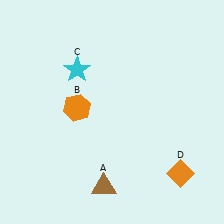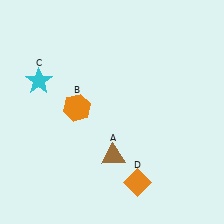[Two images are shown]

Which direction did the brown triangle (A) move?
The brown triangle (A) moved up.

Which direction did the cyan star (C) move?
The cyan star (C) moved left.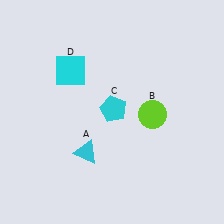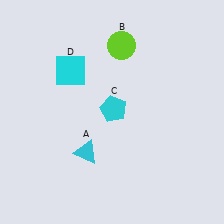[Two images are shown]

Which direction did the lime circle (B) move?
The lime circle (B) moved up.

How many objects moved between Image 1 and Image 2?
1 object moved between the two images.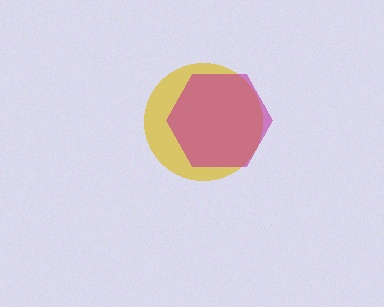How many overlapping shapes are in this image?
There are 2 overlapping shapes in the image.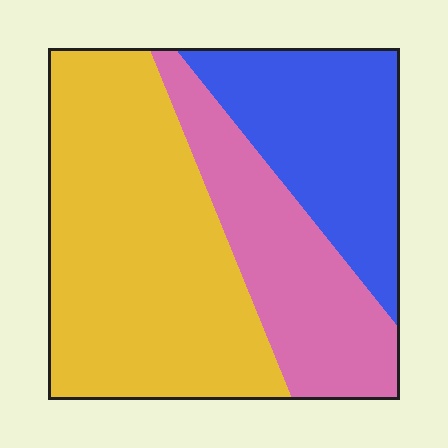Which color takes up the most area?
Yellow, at roughly 50%.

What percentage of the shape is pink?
Pink covers 25% of the shape.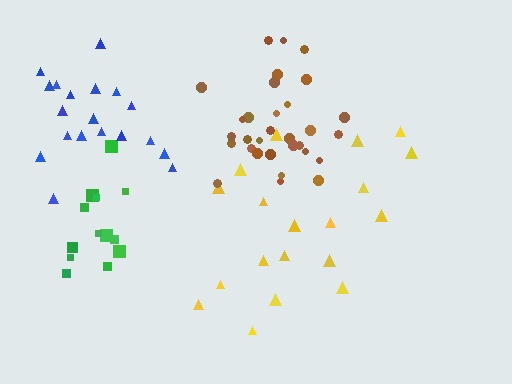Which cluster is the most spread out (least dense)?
Yellow.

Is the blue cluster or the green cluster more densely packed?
Green.